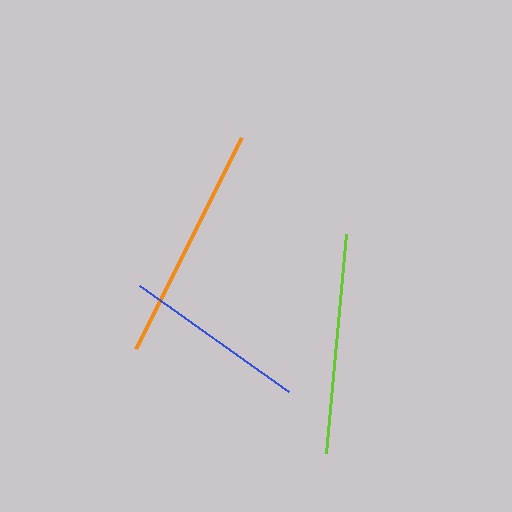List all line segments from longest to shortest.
From longest to shortest: orange, lime, blue.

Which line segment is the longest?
The orange line is the longest at approximately 237 pixels.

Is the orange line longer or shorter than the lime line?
The orange line is longer than the lime line.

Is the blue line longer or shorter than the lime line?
The lime line is longer than the blue line.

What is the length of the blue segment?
The blue segment is approximately 183 pixels long.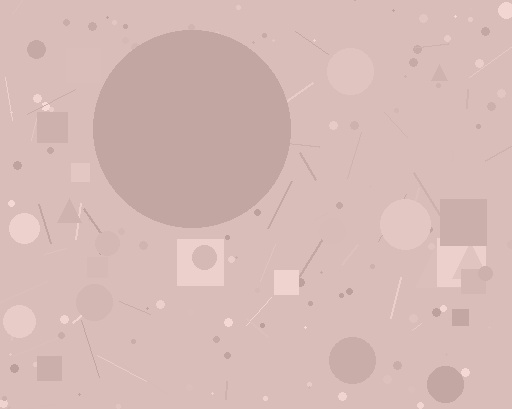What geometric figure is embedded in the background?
A circle is embedded in the background.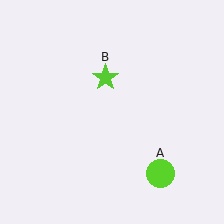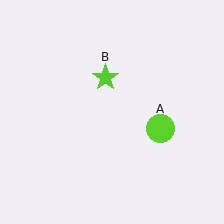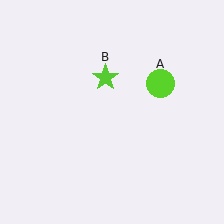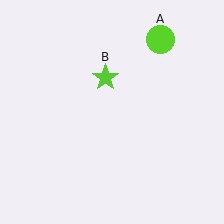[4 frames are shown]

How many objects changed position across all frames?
1 object changed position: lime circle (object A).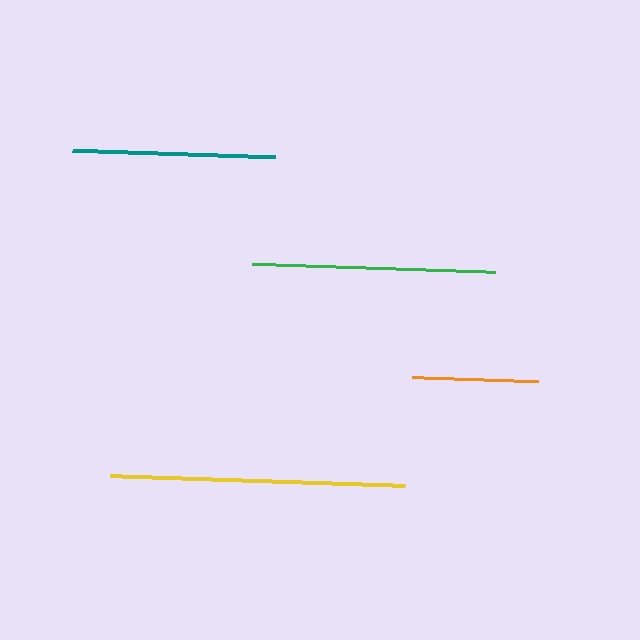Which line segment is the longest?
The yellow line is the longest at approximately 295 pixels.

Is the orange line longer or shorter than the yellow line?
The yellow line is longer than the orange line.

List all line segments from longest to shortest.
From longest to shortest: yellow, green, teal, orange.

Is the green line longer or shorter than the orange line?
The green line is longer than the orange line.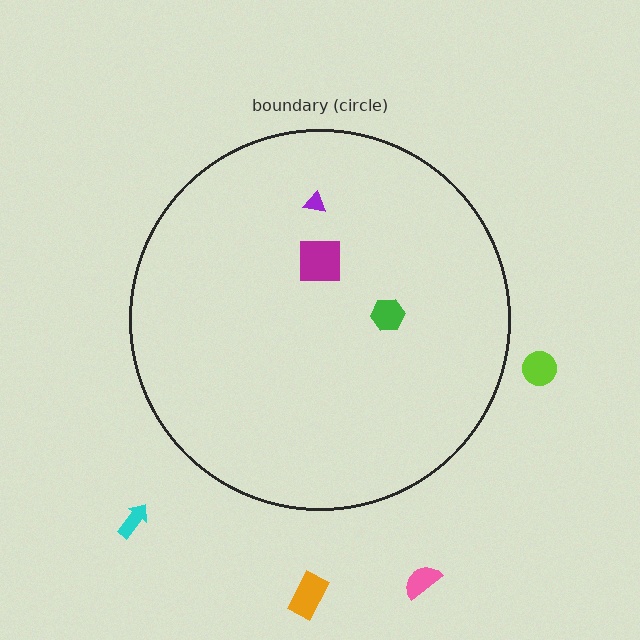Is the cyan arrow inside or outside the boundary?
Outside.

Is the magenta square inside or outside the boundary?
Inside.